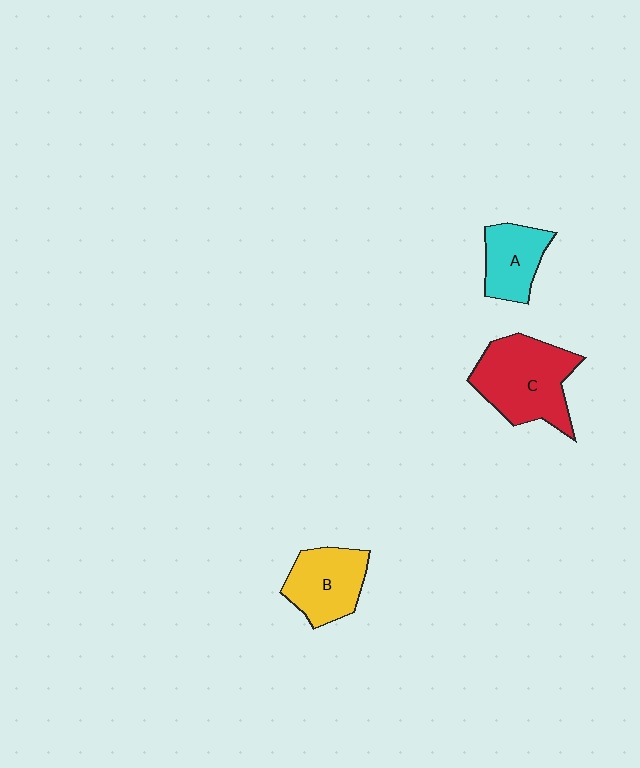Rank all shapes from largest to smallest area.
From largest to smallest: C (red), B (yellow), A (cyan).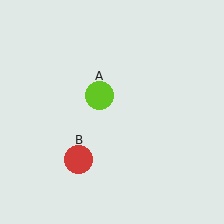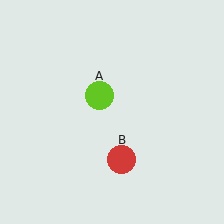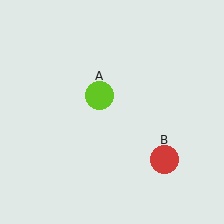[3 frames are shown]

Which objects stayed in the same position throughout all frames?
Lime circle (object A) remained stationary.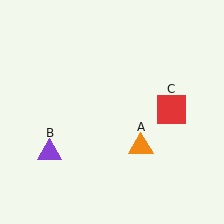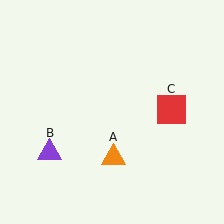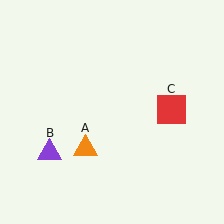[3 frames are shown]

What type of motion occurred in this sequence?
The orange triangle (object A) rotated clockwise around the center of the scene.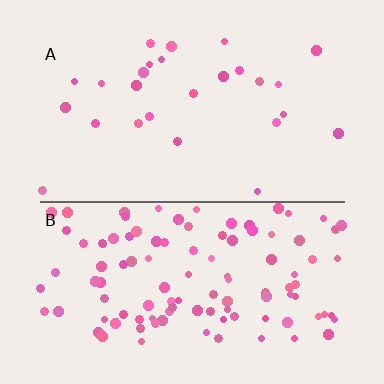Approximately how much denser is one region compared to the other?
Approximately 4.1× — region B over region A.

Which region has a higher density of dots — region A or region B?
B (the bottom).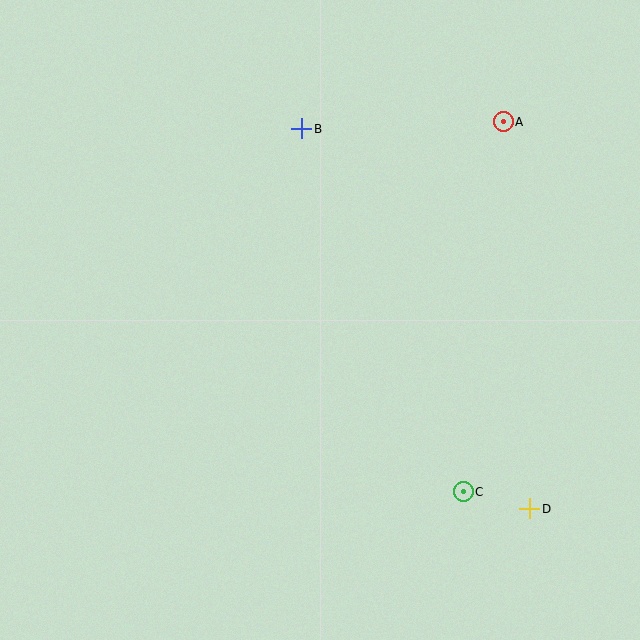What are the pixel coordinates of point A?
Point A is at (503, 122).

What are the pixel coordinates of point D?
Point D is at (530, 509).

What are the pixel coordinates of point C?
Point C is at (463, 492).